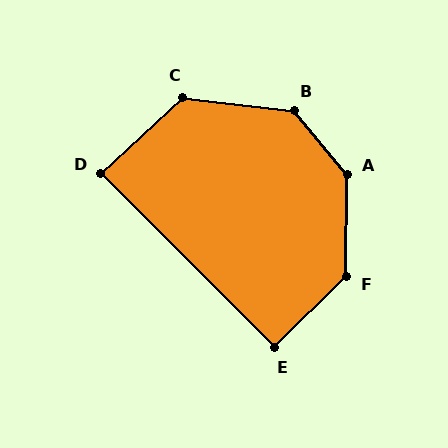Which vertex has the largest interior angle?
A, at approximately 139 degrees.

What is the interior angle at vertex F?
Approximately 135 degrees (obtuse).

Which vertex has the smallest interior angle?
D, at approximately 88 degrees.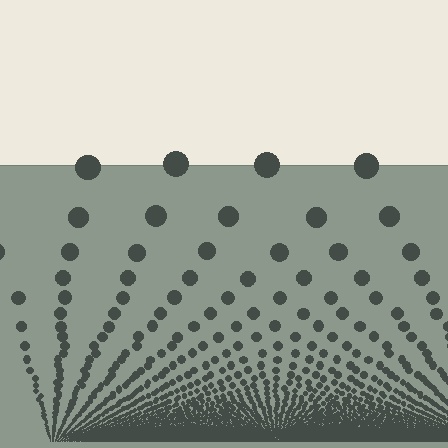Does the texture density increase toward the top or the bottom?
Density increases toward the bottom.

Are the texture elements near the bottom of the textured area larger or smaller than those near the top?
Smaller. The gradient is inverted — elements near the bottom are smaller and denser.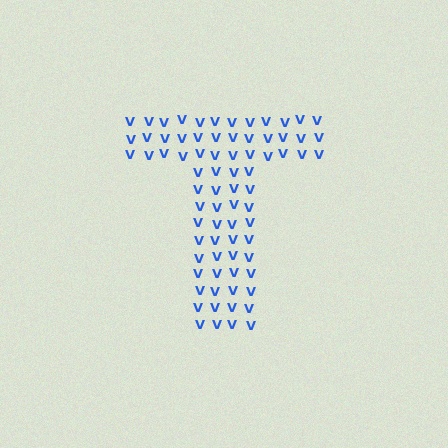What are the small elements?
The small elements are letter V's.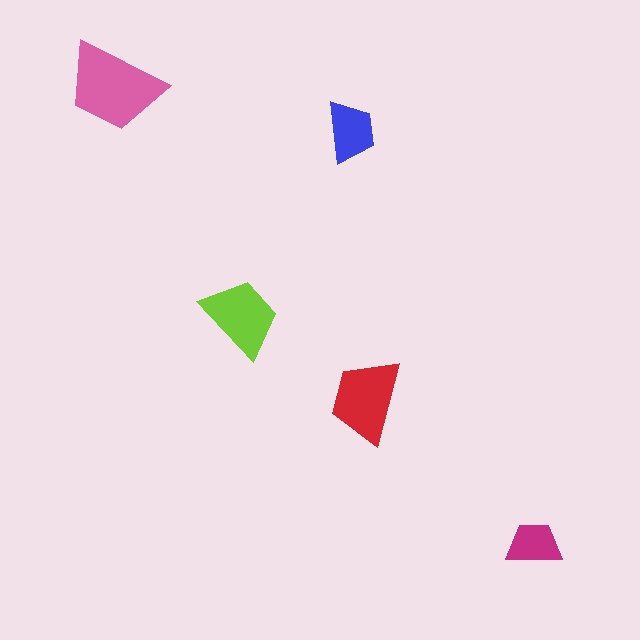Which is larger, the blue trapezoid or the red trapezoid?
The red one.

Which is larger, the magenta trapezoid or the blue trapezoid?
The blue one.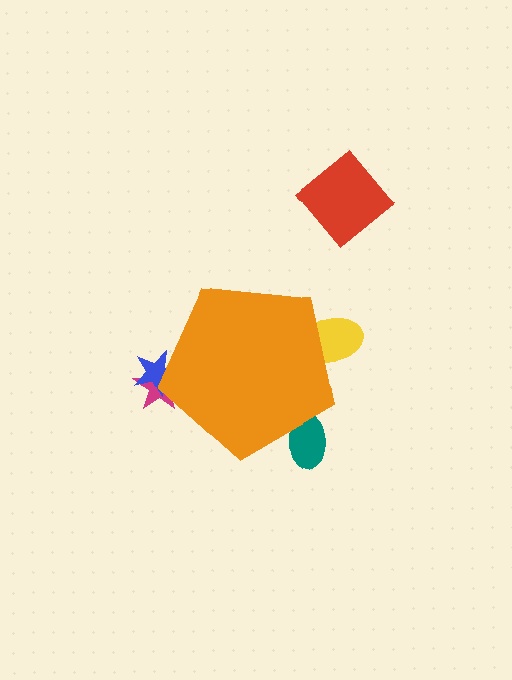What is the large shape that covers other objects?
An orange pentagon.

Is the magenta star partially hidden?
Yes, the magenta star is partially hidden behind the orange pentagon.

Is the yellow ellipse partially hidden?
Yes, the yellow ellipse is partially hidden behind the orange pentagon.